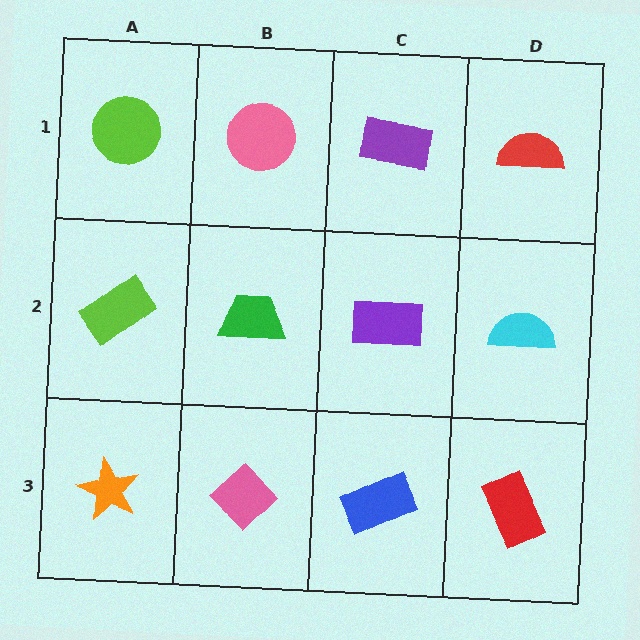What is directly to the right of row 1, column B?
A purple rectangle.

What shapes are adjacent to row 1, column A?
A lime rectangle (row 2, column A), a pink circle (row 1, column B).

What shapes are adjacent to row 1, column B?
A green trapezoid (row 2, column B), a lime circle (row 1, column A), a purple rectangle (row 1, column C).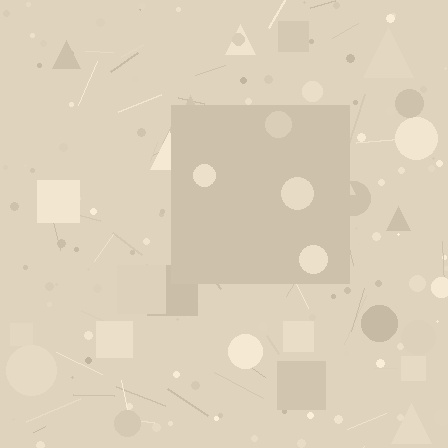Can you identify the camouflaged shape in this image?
The camouflaged shape is a square.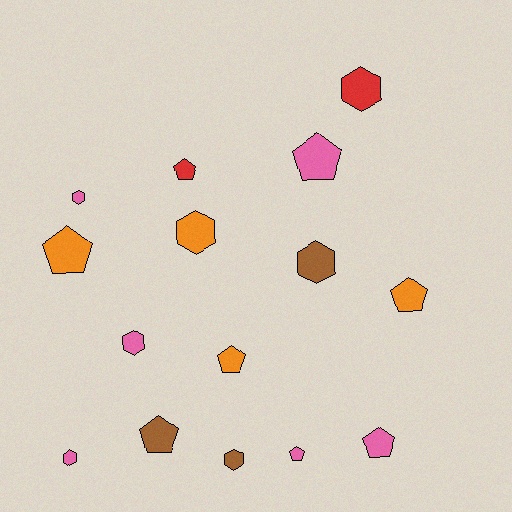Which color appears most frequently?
Pink, with 6 objects.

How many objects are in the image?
There are 15 objects.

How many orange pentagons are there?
There are 3 orange pentagons.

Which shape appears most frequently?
Pentagon, with 8 objects.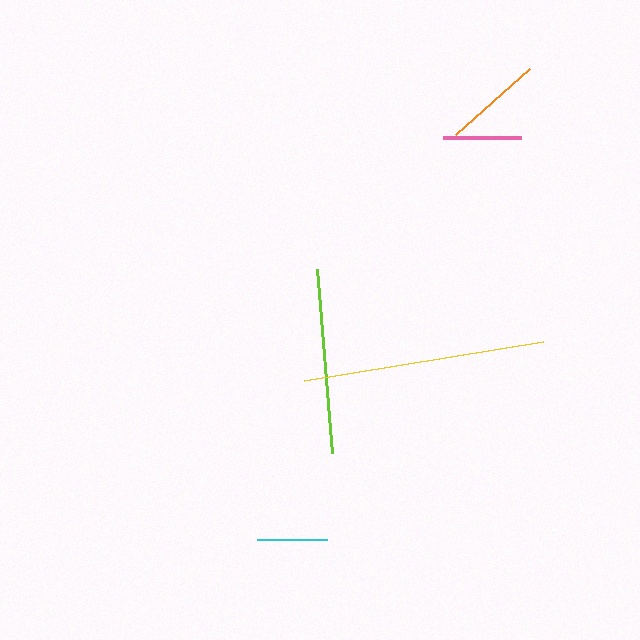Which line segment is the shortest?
The cyan line is the shortest at approximately 70 pixels.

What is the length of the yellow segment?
The yellow segment is approximately 242 pixels long.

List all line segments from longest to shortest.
From longest to shortest: yellow, lime, orange, pink, cyan.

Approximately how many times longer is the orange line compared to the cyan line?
The orange line is approximately 1.4 times the length of the cyan line.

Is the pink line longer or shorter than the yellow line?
The yellow line is longer than the pink line.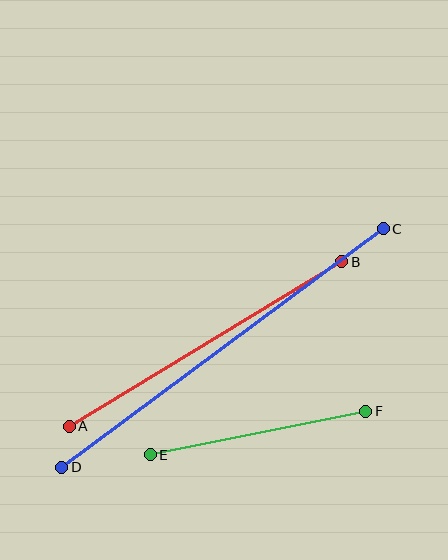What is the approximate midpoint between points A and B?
The midpoint is at approximately (205, 344) pixels.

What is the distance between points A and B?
The distance is approximately 318 pixels.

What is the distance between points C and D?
The distance is approximately 400 pixels.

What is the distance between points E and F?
The distance is approximately 220 pixels.